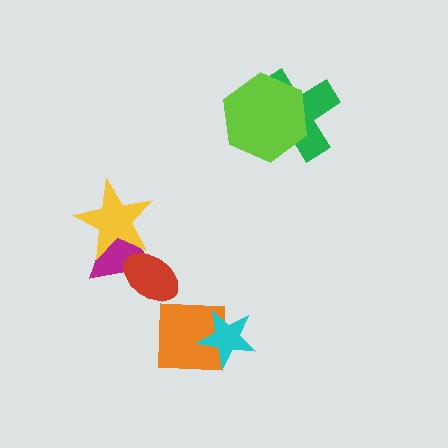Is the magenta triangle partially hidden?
Yes, it is partially covered by another shape.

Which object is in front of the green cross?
The lime hexagon is in front of the green cross.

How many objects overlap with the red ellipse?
1 object overlaps with the red ellipse.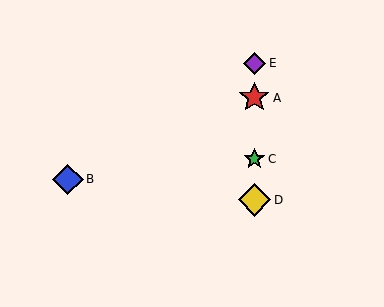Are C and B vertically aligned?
No, C is at x≈254 and B is at x≈68.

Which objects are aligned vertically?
Objects A, C, D, E are aligned vertically.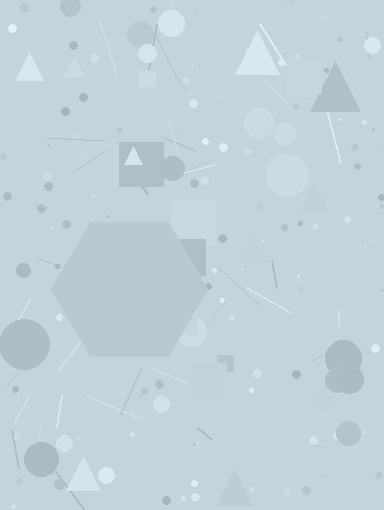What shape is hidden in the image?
A hexagon is hidden in the image.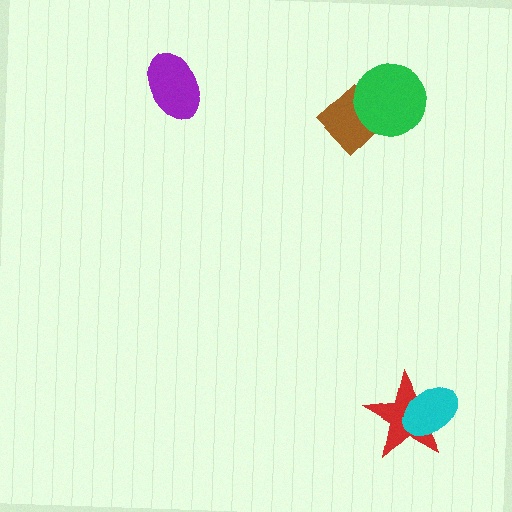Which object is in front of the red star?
The cyan ellipse is in front of the red star.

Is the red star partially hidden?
Yes, it is partially covered by another shape.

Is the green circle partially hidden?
No, no other shape covers it.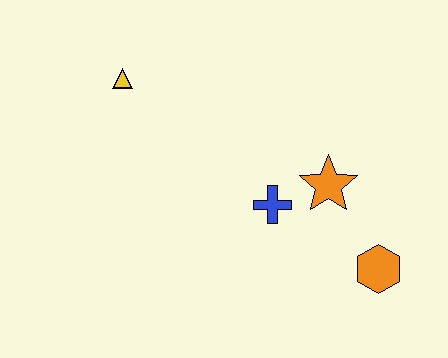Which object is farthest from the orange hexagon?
The yellow triangle is farthest from the orange hexagon.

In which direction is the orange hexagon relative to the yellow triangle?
The orange hexagon is to the right of the yellow triangle.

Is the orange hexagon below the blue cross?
Yes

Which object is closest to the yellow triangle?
The blue cross is closest to the yellow triangle.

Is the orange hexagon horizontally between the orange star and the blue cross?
No